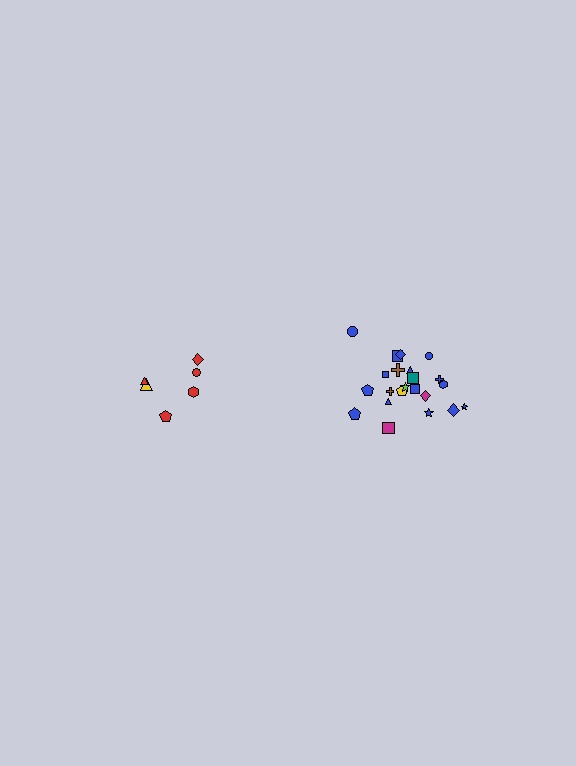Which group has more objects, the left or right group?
The right group.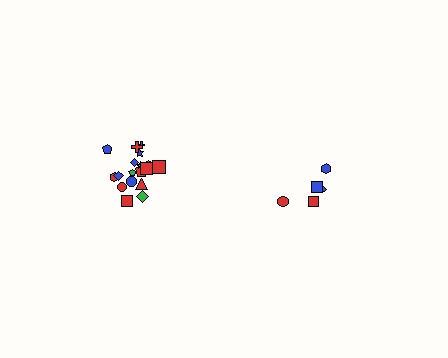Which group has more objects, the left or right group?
The left group.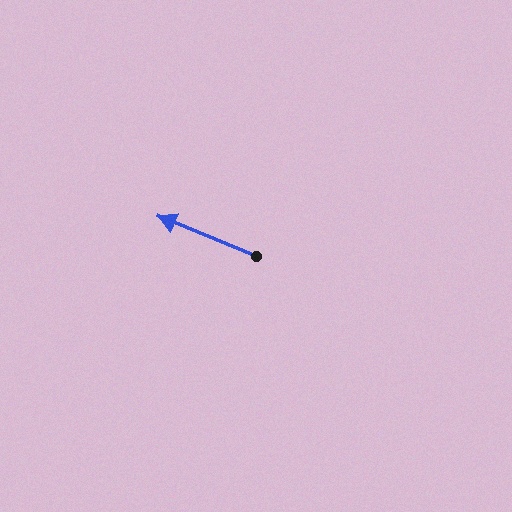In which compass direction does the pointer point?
West.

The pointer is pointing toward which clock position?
Roughly 10 o'clock.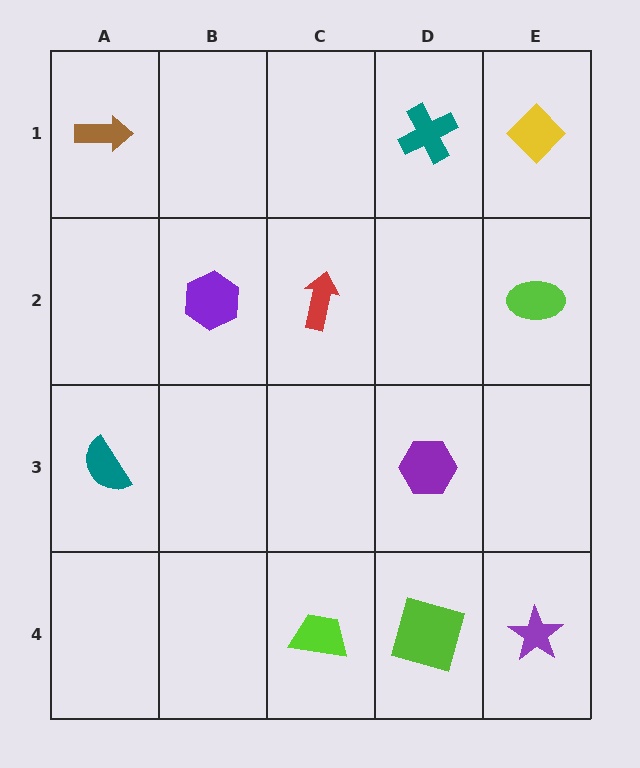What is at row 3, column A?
A teal semicircle.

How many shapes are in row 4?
3 shapes.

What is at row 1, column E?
A yellow diamond.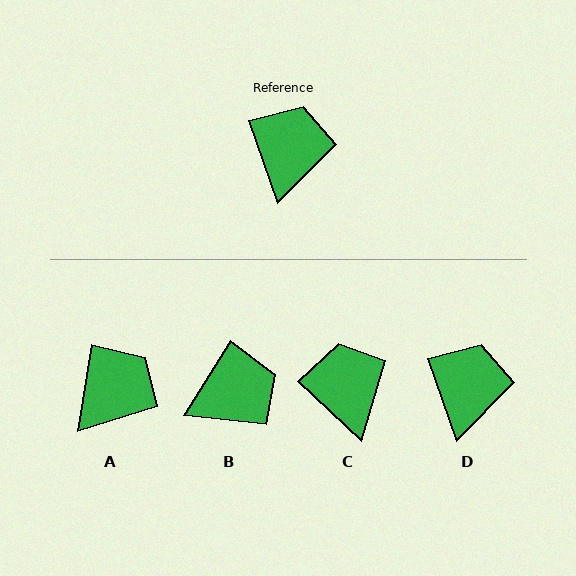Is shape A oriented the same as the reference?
No, it is off by about 28 degrees.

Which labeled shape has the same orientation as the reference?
D.